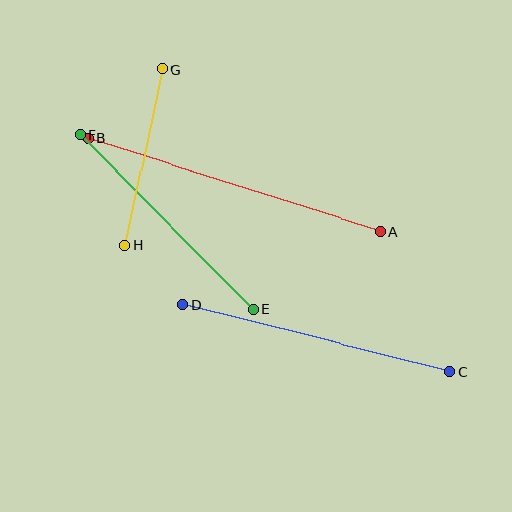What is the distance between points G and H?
The distance is approximately 180 pixels.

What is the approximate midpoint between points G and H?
The midpoint is at approximately (144, 158) pixels.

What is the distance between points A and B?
The distance is approximately 307 pixels.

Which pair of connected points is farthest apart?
Points A and B are farthest apart.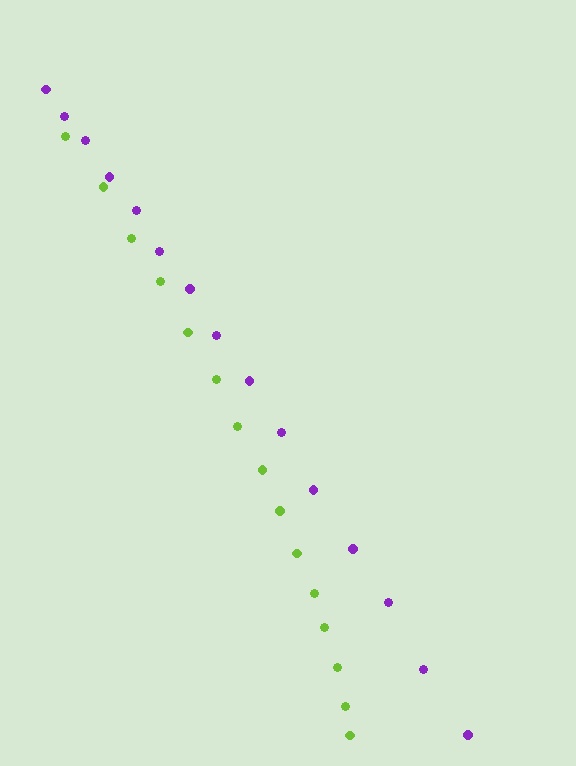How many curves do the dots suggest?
There are 2 distinct paths.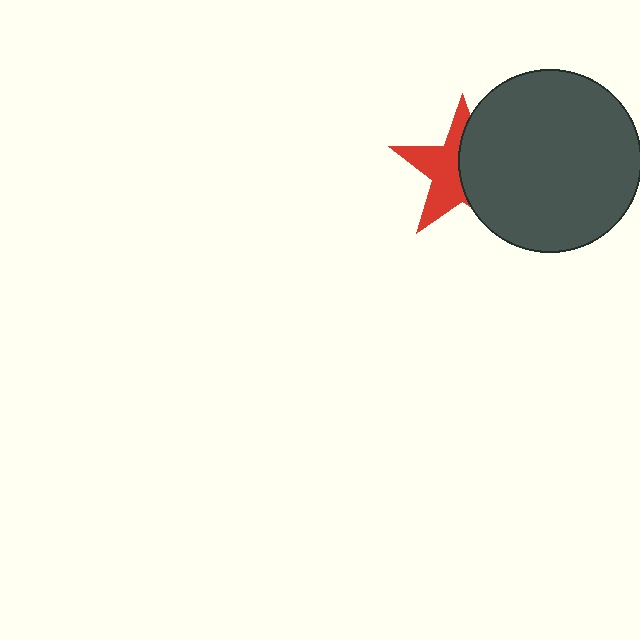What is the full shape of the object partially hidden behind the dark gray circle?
The partially hidden object is a red star.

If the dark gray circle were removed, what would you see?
You would see the complete red star.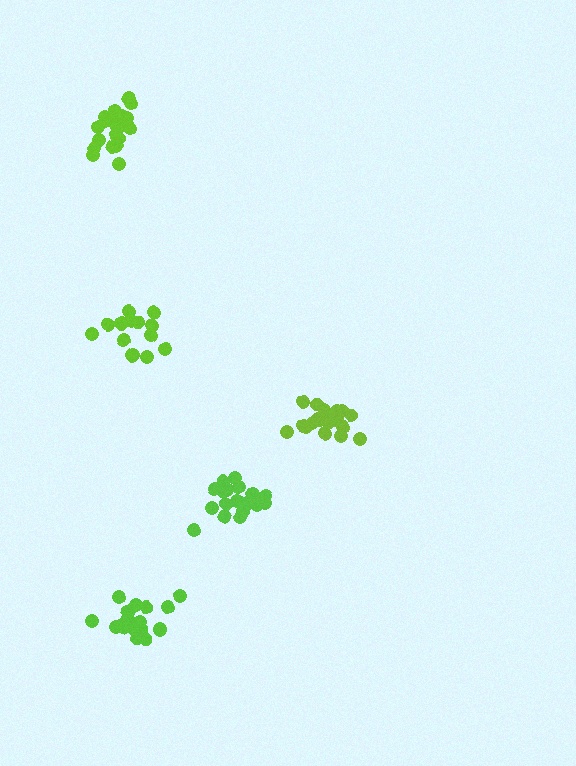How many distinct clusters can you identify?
There are 5 distinct clusters.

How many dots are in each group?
Group 1: 21 dots, Group 2: 15 dots, Group 3: 19 dots, Group 4: 20 dots, Group 5: 20 dots (95 total).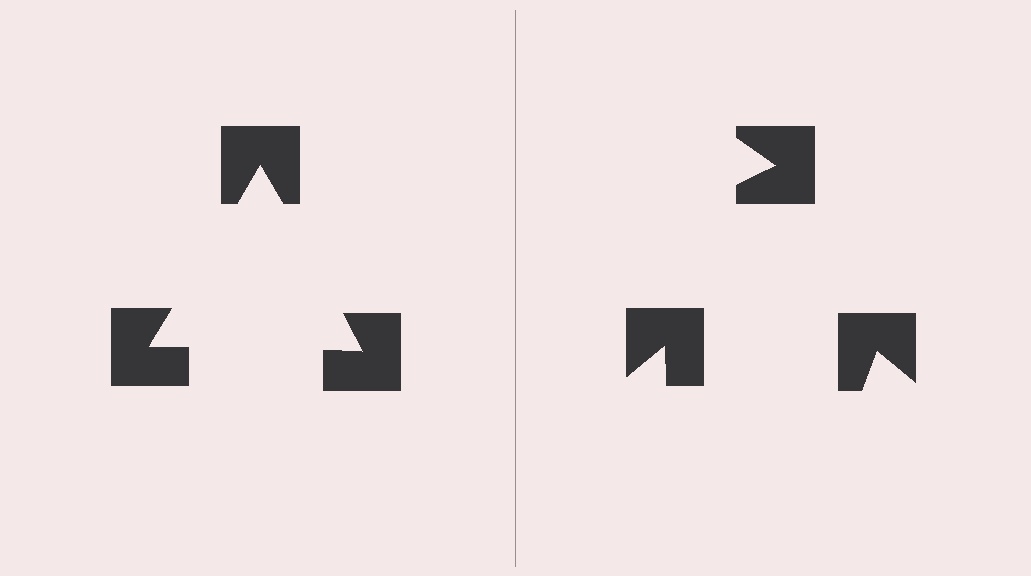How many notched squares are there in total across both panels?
6 — 3 on each side.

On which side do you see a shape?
An illusory triangle appears on the left side. On the right side the wedge cuts are rotated, so no coherent shape forms.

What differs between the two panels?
The notched squares are positioned identically on both sides; only the wedge orientations differ. On the left they align to a triangle; on the right they are misaligned.